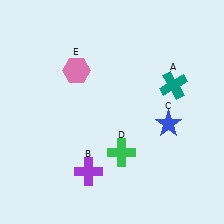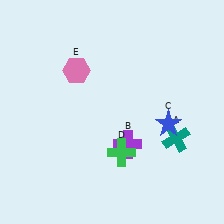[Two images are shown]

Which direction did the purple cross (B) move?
The purple cross (B) moved right.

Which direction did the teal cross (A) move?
The teal cross (A) moved down.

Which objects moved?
The objects that moved are: the teal cross (A), the purple cross (B).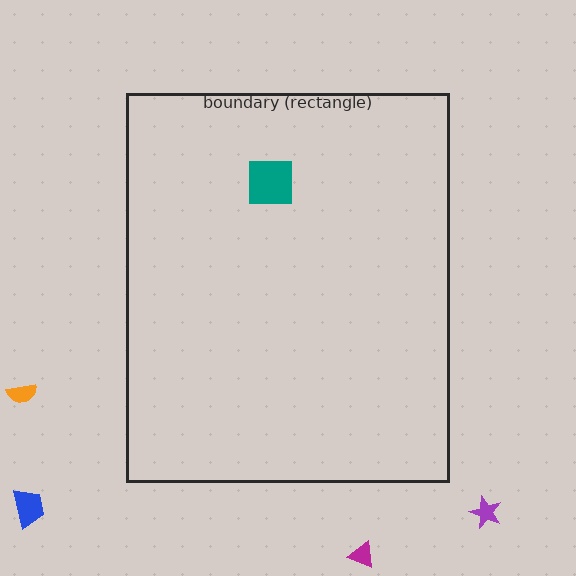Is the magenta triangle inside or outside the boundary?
Outside.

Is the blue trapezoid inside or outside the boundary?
Outside.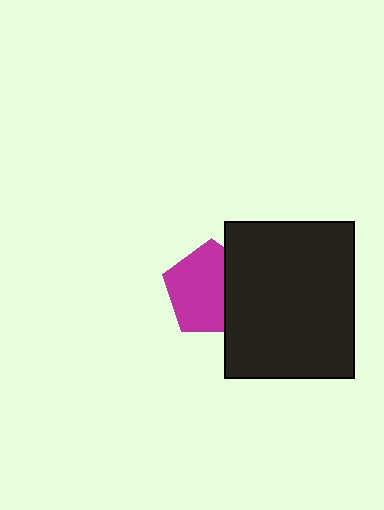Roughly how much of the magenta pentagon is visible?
Most of it is visible (roughly 67%).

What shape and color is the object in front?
The object in front is a black rectangle.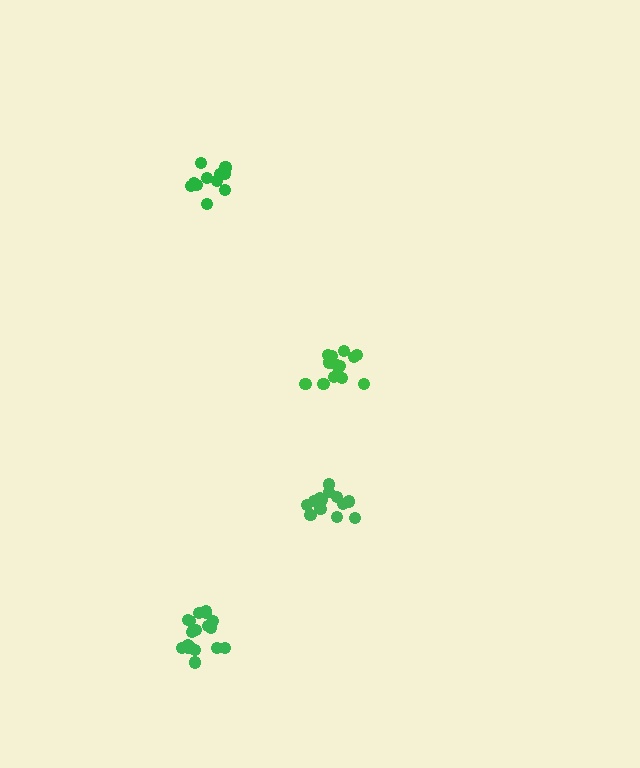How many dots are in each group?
Group 1: 18 dots, Group 2: 15 dots, Group 3: 12 dots, Group 4: 13 dots (58 total).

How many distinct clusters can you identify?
There are 4 distinct clusters.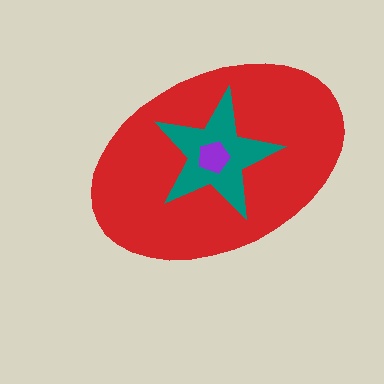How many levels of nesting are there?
3.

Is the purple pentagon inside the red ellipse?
Yes.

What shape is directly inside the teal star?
The purple pentagon.